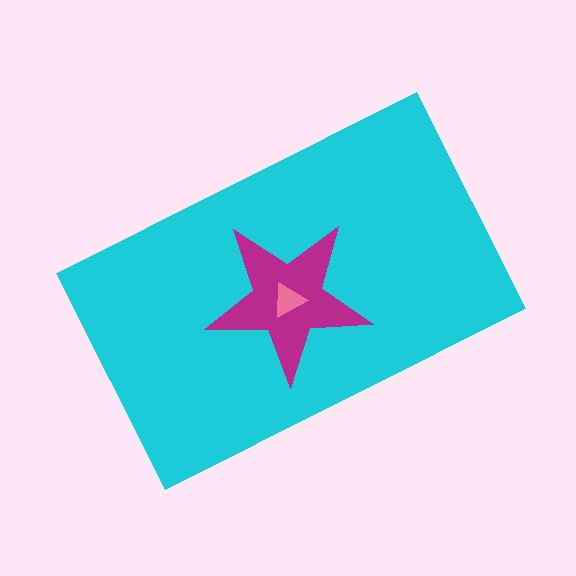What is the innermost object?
The pink triangle.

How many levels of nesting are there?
3.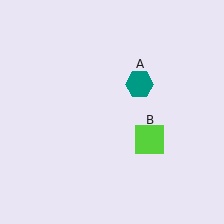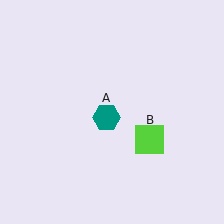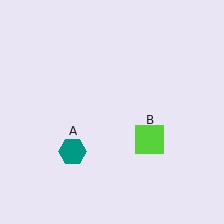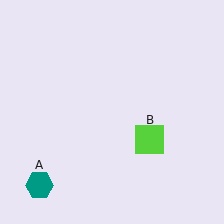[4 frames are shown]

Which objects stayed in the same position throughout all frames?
Lime square (object B) remained stationary.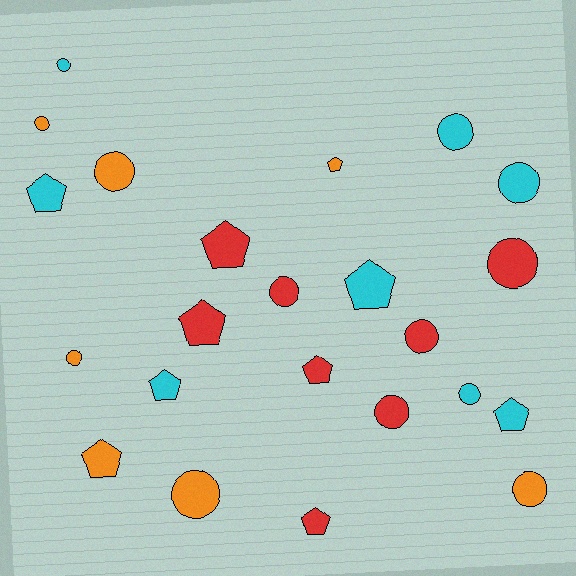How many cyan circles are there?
There are 4 cyan circles.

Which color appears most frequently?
Cyan, with 8 objects.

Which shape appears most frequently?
Circle, with 13 objects.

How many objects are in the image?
There are 23 objects.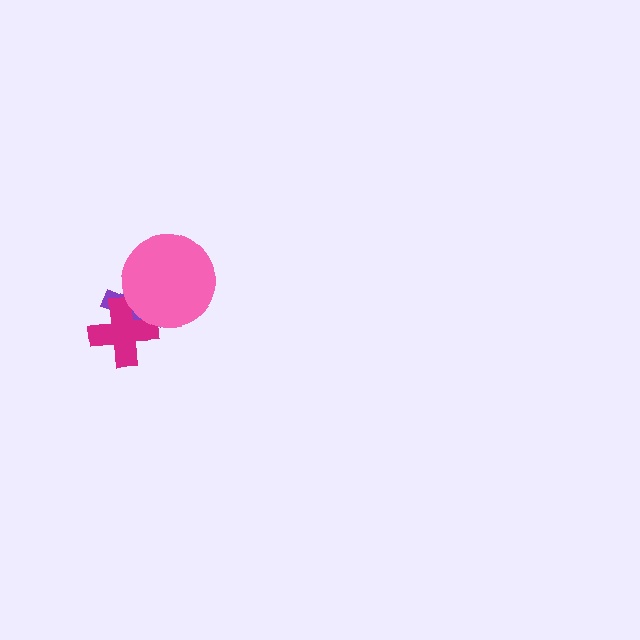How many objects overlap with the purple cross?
2 objects overlap with the purple cross.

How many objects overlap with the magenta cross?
2 objects overlap with the magenta cross.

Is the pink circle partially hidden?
No, no other shape covers it.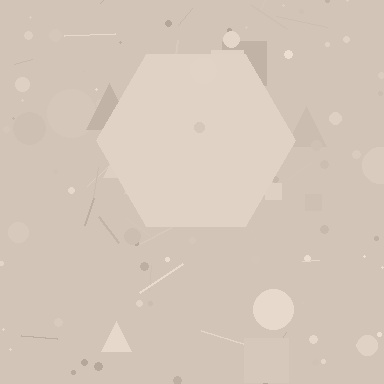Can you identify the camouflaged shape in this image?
The camouflaged shape is a hexagon.